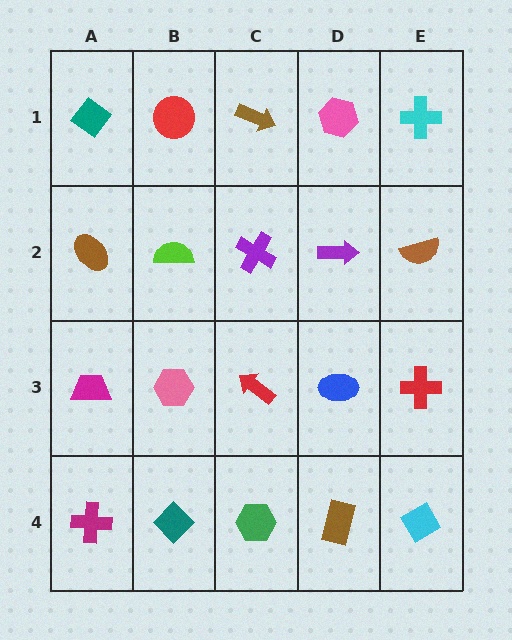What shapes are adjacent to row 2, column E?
A cyan cross (row 1, column E), a red cross (row 3, column E), a purple arrow (row 2, column D).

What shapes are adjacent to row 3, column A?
A brown ellipse (row 2, column A), a magenta cross (row 4, column A), a pink hexagon (row 3, column B).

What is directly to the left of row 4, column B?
A magenta cross.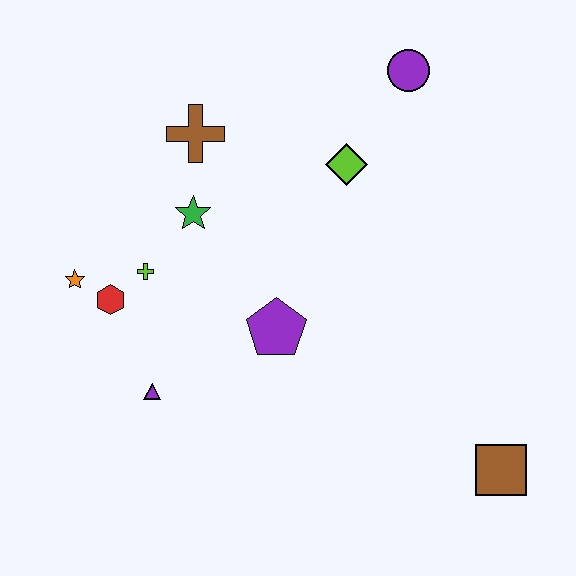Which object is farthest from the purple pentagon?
The purple circle is farthest from the purple pentagon.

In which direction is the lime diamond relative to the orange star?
The lime diamond is to the right of the orange star.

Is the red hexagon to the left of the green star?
Yes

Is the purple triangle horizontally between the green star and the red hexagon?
Yes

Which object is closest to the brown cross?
The green star is closest to the brown cross.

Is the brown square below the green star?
Yes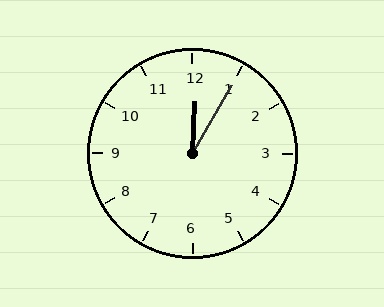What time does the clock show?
12:05.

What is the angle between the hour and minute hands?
Approximately 28 degrees.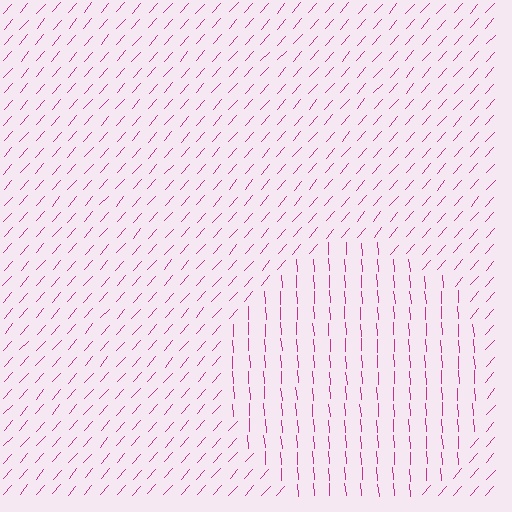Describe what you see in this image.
The image is filled with small magenta line segments. A circle region in the image has lines oriented differently from the surrounding lines, creating a visible texture boundary.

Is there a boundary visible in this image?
Yes, there is a texture boundary formed by a change in line orientation.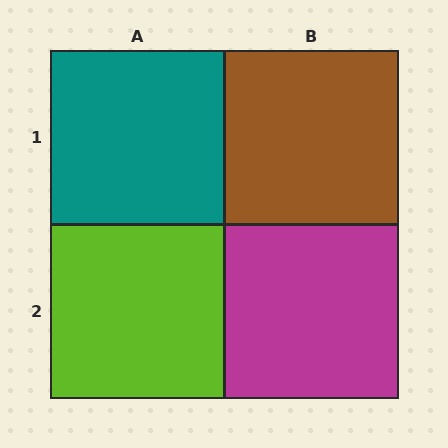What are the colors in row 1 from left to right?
Teal, brown.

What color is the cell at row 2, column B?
Magenta.